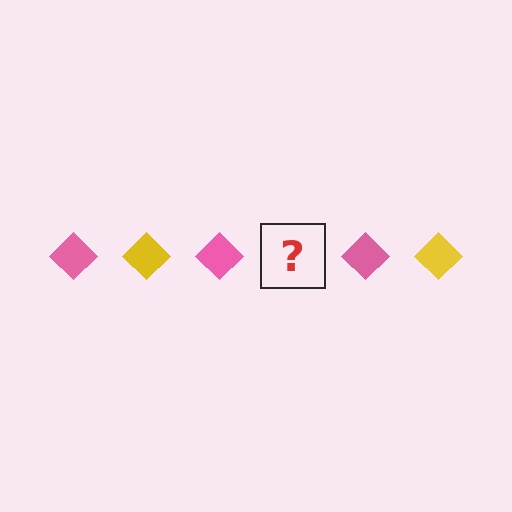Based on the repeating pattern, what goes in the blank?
The blank should be a yellow diamond.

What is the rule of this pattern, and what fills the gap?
The rule is that the pattern cycles through pink, yellow diamonds. The gap should be filled with a yellow diamond.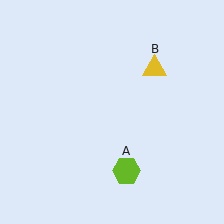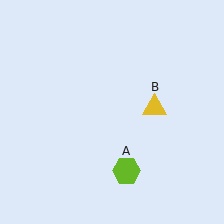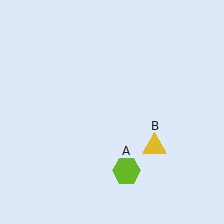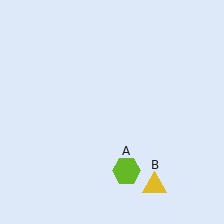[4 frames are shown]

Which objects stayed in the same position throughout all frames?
Lime hexagon (object A) remained stationary.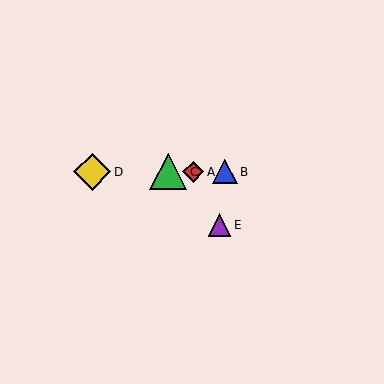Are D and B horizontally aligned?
Yes, both are at y≈172.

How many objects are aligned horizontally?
4 objects (A, B, C, D) are aligned horizontally.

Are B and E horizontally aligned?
No, B is at y≈172 and E is at y≈225.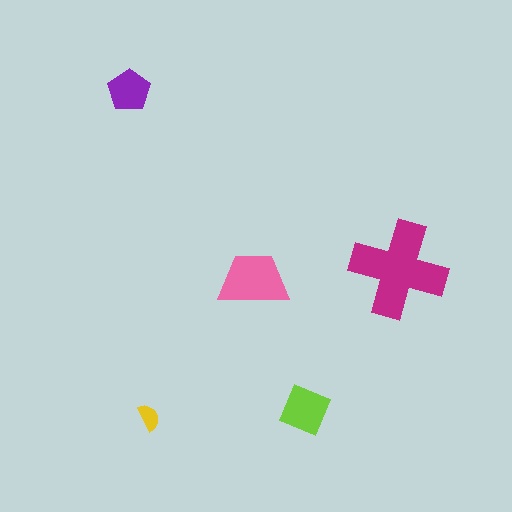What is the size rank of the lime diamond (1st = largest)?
3rd.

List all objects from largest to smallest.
The magenta cross, the pink trapezoid, the lime diamond, the purple pentagon, the yellow semicircle.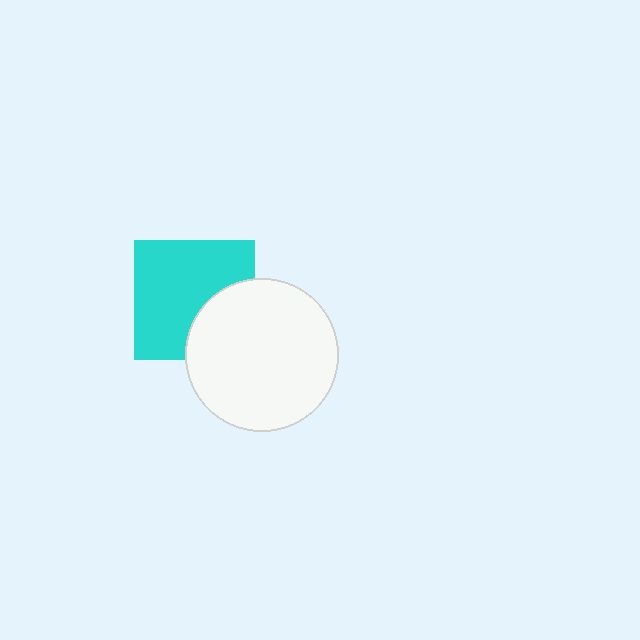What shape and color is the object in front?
The object in front is a white circle.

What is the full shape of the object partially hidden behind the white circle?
The partially hidden object is a cyan square.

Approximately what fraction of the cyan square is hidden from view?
Roughly 30% of the cyan square is hidden behind the white circle.